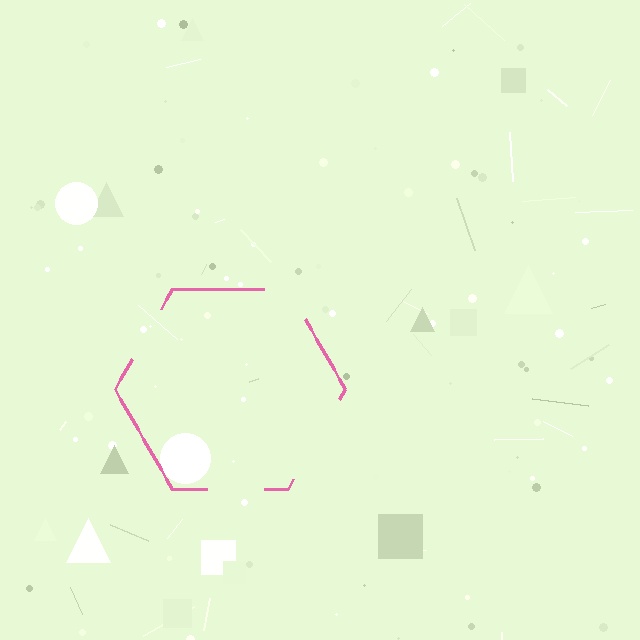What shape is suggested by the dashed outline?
The dashed outline suggests a hexagon.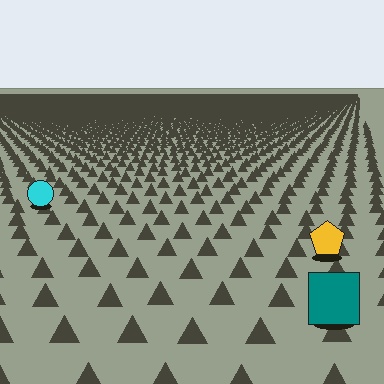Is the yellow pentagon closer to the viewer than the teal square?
No. The teal square is closer — you can tell from the texture gradient: the ground texture is coarser near it.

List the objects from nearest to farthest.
From nearest to farthest: the teal square, the yellow pentagon, the cyan circle.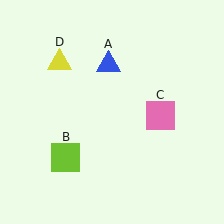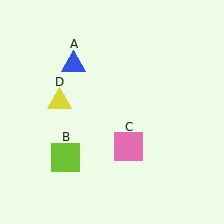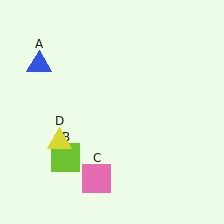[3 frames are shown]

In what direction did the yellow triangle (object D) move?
The yellow triangle (object D) moved down.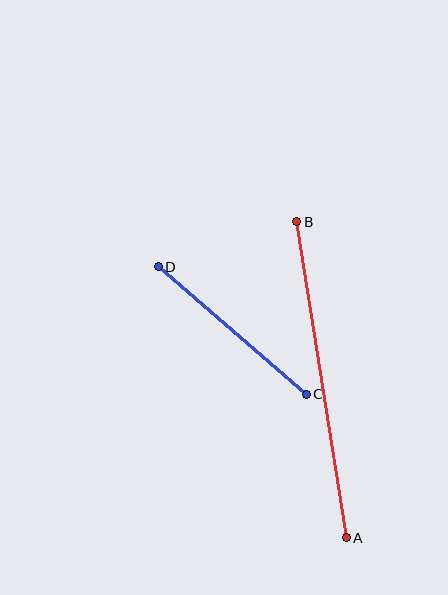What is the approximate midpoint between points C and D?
The midpoint is at approximately (232, 331) pixels.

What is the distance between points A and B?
The distance is approximately 320 pixels.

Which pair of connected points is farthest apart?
Points A and B are farthest apart.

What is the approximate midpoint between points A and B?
The midpoint is at approximately (322, 380) pixels.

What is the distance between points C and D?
The distance is approximately 196 pixels.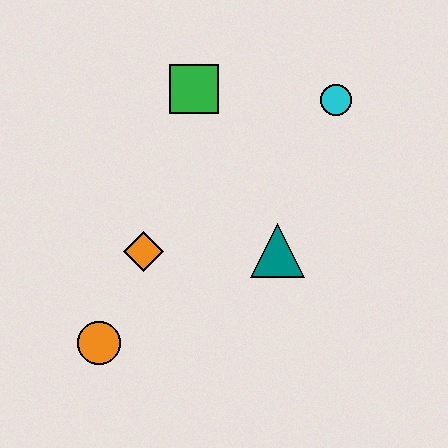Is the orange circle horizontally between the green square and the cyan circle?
No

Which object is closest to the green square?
The cyan circle is closest to the green square.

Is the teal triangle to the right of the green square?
Yes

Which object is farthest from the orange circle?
The cyan circle is farthest from the orange circle.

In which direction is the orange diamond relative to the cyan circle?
The orange diamond is to the left of the cyan circle.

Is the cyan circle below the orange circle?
No